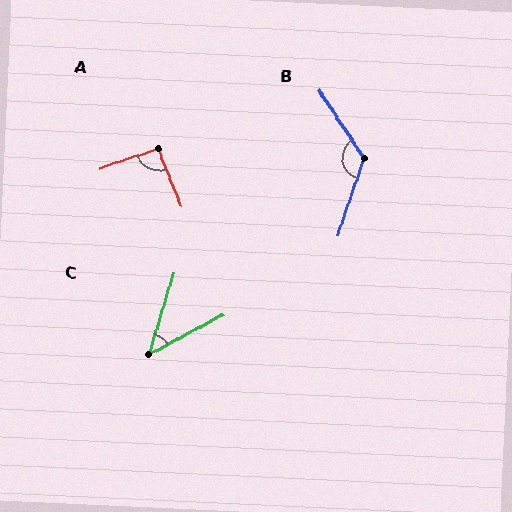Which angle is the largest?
B, at approximately 128 degrees.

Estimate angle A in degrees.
Approximately 92 degrees.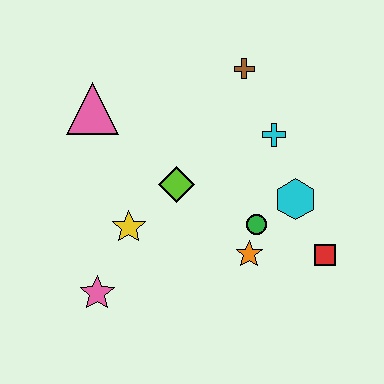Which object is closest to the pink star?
The yellow star is closest to the pink star.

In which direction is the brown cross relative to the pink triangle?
The brown cross is to the right of the pink triangle.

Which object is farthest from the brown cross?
The pink star is farthest from the brown cross.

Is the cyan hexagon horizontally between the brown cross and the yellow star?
No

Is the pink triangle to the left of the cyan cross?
Yes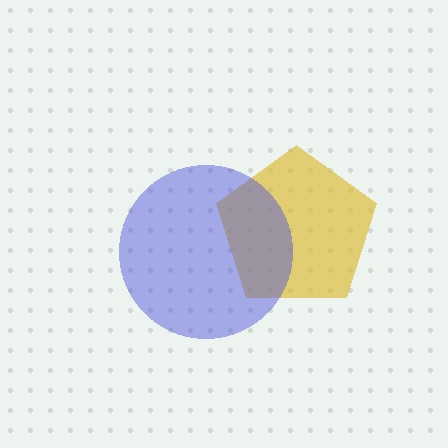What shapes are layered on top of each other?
The layered shapes are: a yellow pentagon, a blue circle.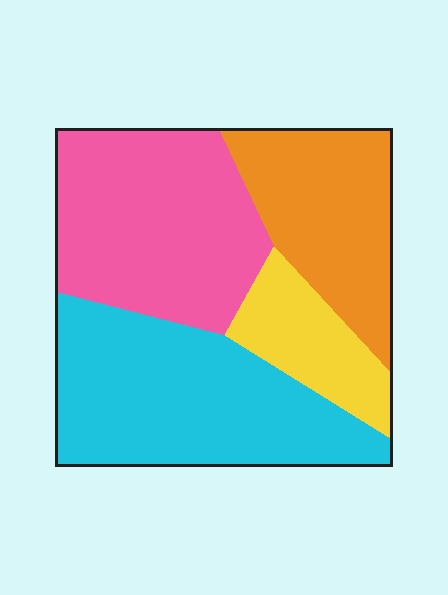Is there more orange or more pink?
Pink.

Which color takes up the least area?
Yellow, at roughly 10%.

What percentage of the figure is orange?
Orange takes up about one fifth (1/5) of the figure.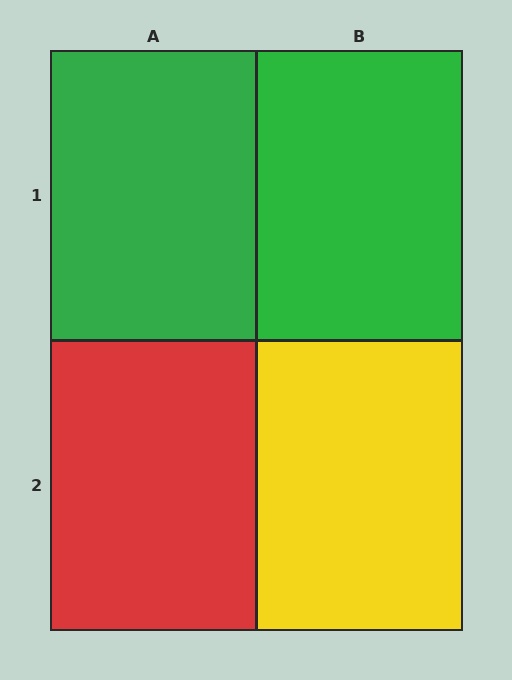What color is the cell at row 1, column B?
Green.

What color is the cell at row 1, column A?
Green.